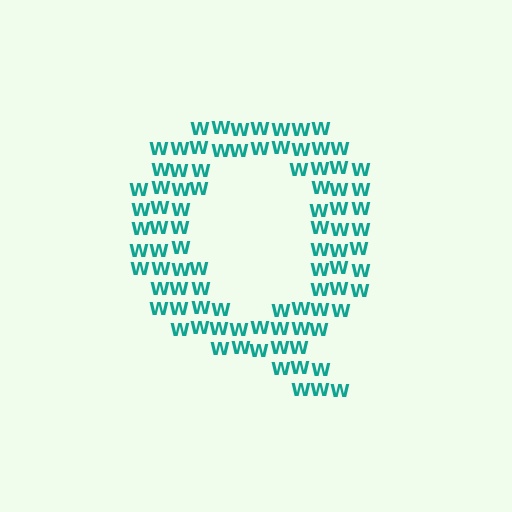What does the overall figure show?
The overall figure shows the letter Q.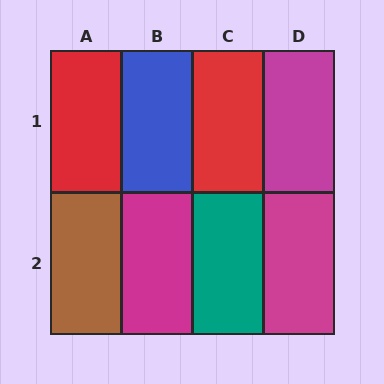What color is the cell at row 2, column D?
Magenta.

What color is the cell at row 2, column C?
Teal.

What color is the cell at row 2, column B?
Magenta.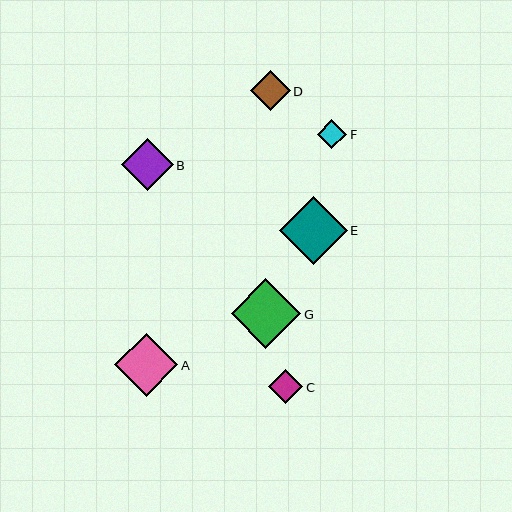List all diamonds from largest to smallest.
From largest to smallest: G, E, A, B, D, C, F.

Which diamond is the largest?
Diamond G is the largest with a size of approximately 70 pixels.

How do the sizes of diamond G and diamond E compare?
Diamond G and diamond E are approximately the same size.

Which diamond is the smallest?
Diamond F is the smallest with a size of approximately 29 pixels.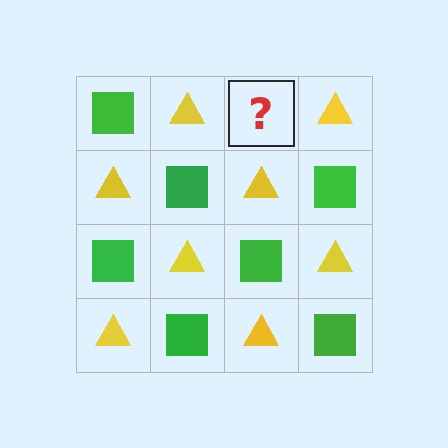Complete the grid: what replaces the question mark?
The question mark should be replaced with a green square.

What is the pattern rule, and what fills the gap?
The rule is that it alternates green square and yellow triangle in a checkerboard pattern. The gap should be filled with a green square.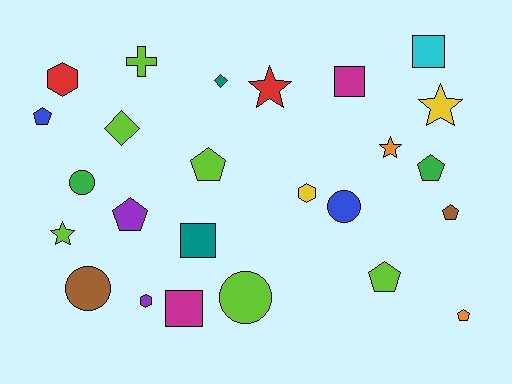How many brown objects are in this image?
There are 2 brown objects.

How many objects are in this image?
There are 25 objects.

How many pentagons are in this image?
There are 7 pentagons.